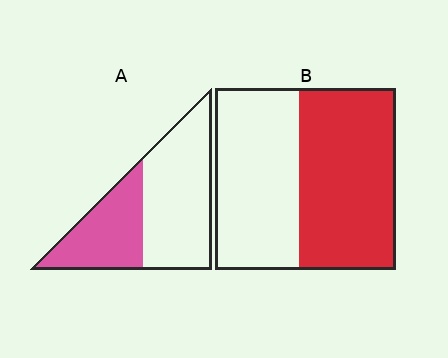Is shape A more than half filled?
No.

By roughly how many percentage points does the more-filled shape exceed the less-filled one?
By roughly 15 percentage points (B over A).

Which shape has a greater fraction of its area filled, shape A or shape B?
Shape B.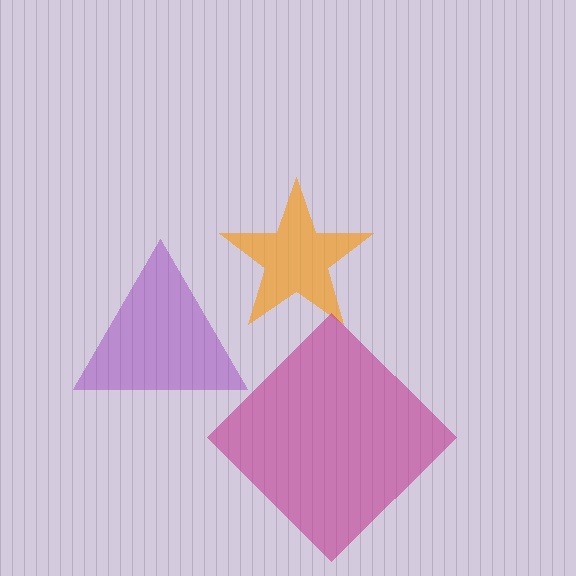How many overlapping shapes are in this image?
There are 3 overlapping shapes in the image.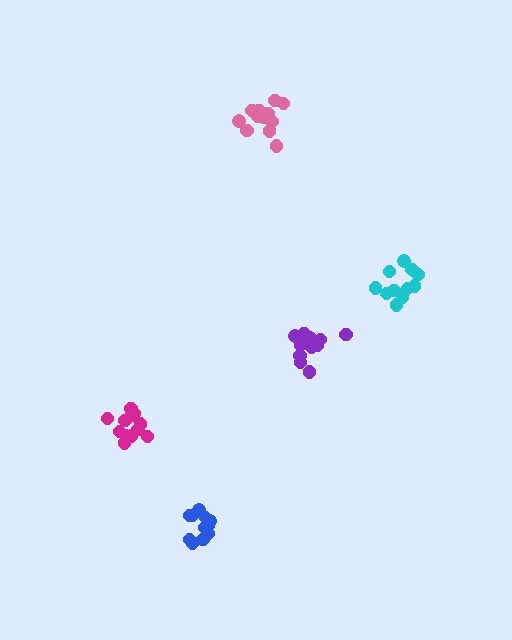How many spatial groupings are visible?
There are 5 spatial groupings.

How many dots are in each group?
Group 1: 12 dots, Group 2: 12 dots, Group 3: 11 dots, Group 4: 11 dots, Group 5: 12 dots (58 total).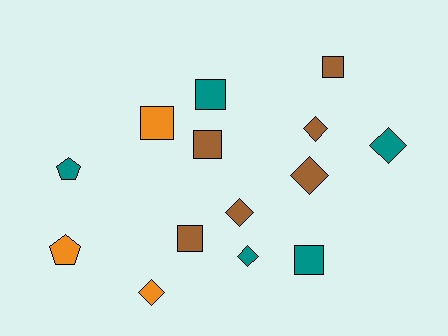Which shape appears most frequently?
Square, with 6 objects.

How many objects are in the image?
There are 14 objects.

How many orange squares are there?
There is 1 orange square.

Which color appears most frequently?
Brown, with 6 objects.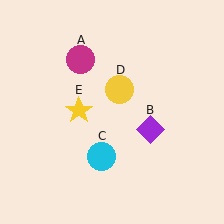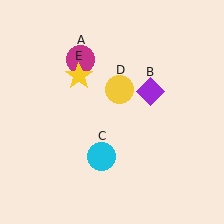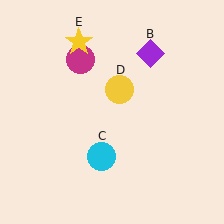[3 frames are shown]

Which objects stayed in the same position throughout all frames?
Magenta circle (object A) and cyan circle (object C) and yellow circle (object D) remained stationary.